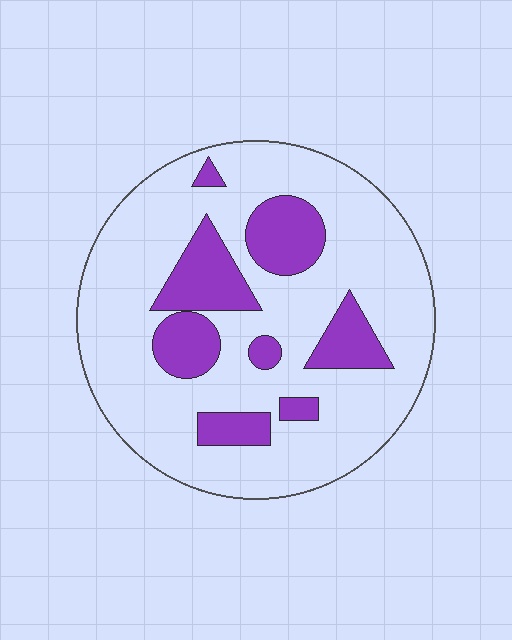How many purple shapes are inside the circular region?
8.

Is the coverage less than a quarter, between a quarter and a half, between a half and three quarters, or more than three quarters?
Less than a quarter.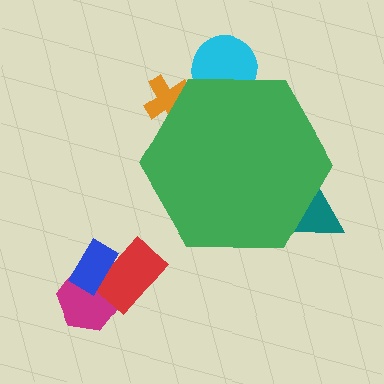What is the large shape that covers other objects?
A green hexagon.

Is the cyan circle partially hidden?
Yes, the cyan circle is partially hidden behind the green hexagon.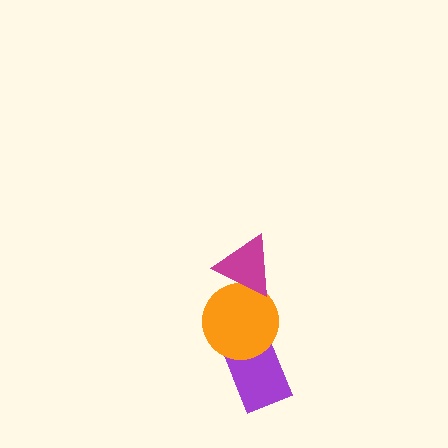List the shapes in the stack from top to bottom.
From top to bottom: the magenta triangle, the orange circle, the purple rectangle.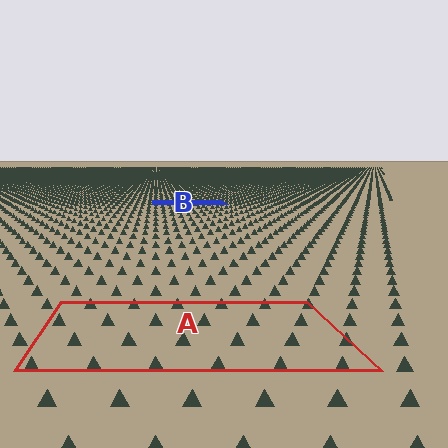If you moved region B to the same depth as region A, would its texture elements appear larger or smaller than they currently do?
They would appear larger. At a closer depth, the same texture elements are projected at a bigger on-screen size.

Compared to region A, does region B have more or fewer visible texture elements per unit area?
Region B has more texture elements per unit area — they are packed more densely because it is farther away.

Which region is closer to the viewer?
Region A is closer. The texture elements there are larger and more spread out.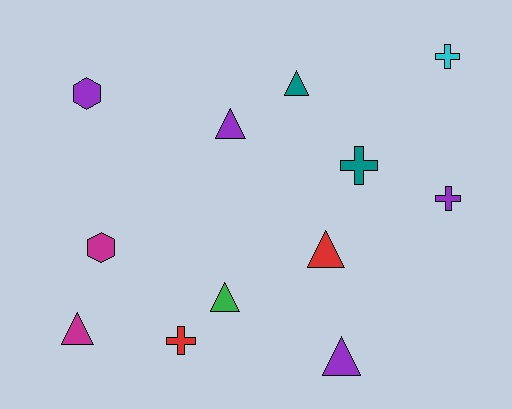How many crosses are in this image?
There are 4 crosses.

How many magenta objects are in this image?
There are 2 magenta objects.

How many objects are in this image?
There are 12 objects.